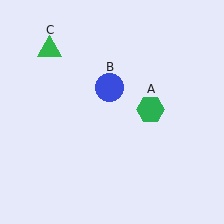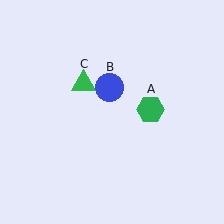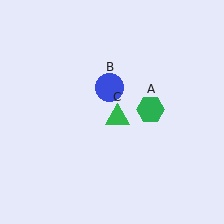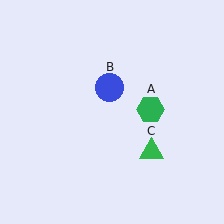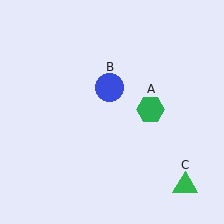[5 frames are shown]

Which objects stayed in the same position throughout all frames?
Green hexagon (object A) and blue circle (object B) remained stationary.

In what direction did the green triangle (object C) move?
The green triangle (object C) moved down and to the right.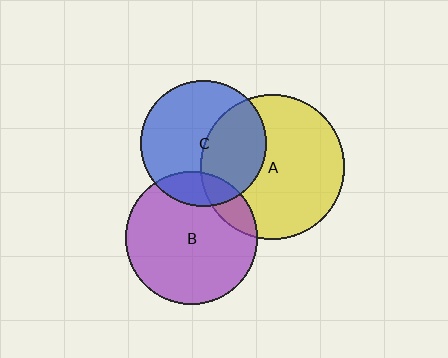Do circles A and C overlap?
Yes.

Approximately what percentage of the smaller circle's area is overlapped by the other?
Approximately 40%.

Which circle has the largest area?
Circle A (yellow).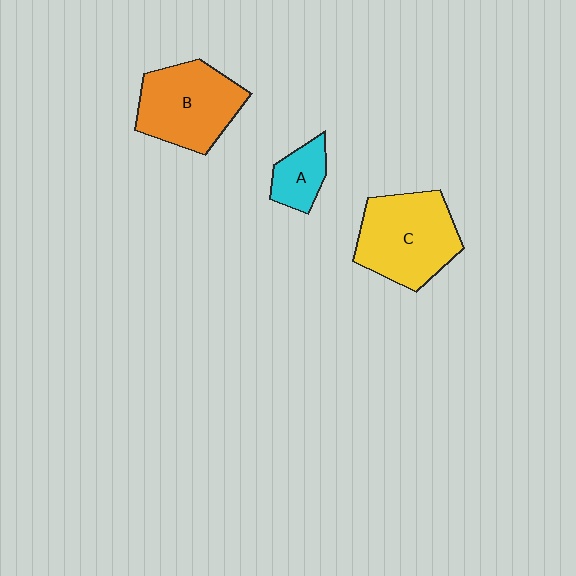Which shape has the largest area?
Shape C (yellow).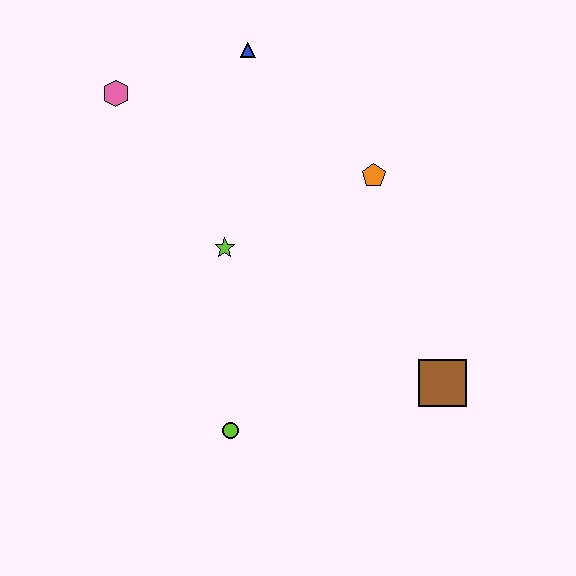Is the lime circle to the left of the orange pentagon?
Yes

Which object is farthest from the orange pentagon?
The lime circle is farthest from the orange pentagon.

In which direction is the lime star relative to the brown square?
The lime star is to the left of the brown square.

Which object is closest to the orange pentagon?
The lime star is closest to the orange pentagon.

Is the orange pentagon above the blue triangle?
No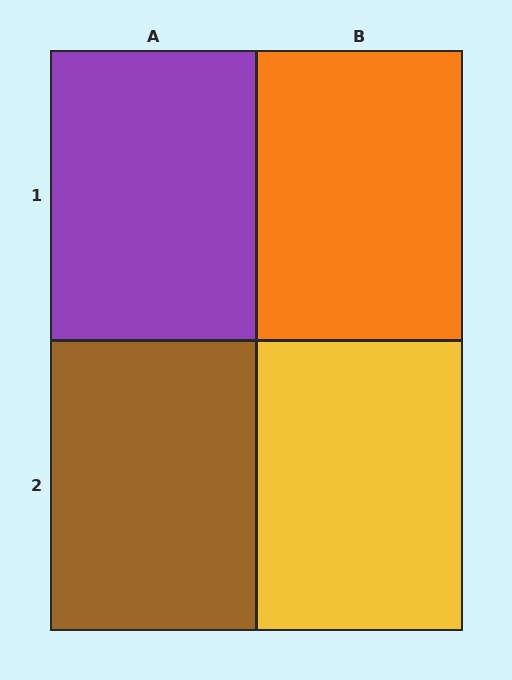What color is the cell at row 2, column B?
Yellow.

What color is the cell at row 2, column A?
Brown.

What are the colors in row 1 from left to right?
Purple, orange.